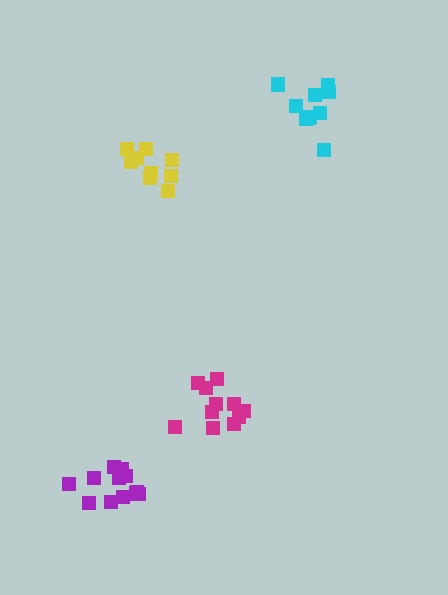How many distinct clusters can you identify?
There are 4 distinct clusters.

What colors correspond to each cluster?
The clusters are colored: magenta, purple, cyan, yellow.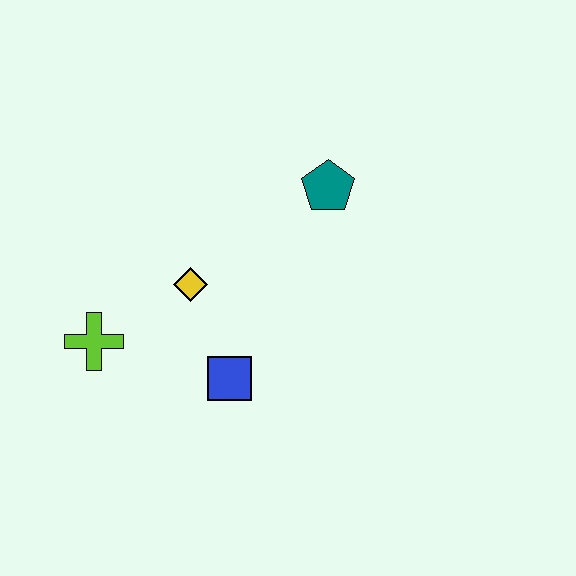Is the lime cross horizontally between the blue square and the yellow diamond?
No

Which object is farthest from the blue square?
The teal pentagon is farthest from the blue square.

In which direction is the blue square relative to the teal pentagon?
The blue square is below the teal pentagon.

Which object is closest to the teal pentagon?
The yellow diamond is closest to the teal pentagon.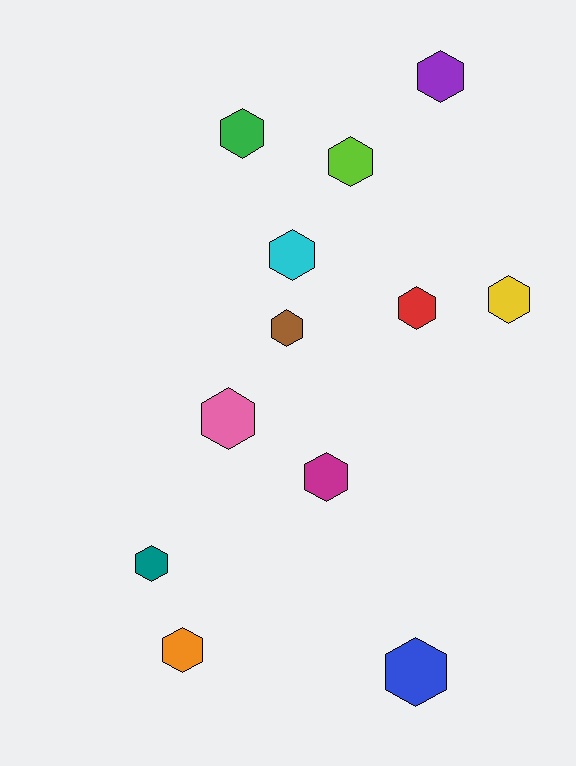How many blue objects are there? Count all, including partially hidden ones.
There is 1 blue object.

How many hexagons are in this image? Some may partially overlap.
There are 12 hexagons.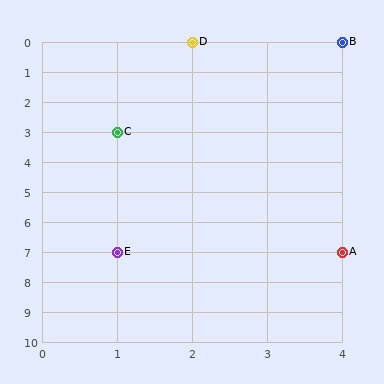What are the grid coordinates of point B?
Point B is at grid coordinates (4, 0).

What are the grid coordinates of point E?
Point E is at grid coordinates (1, 7).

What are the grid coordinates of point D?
Point D is at grid coordinates (2, 0).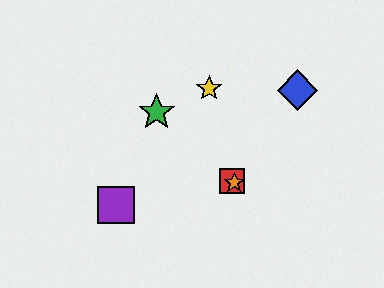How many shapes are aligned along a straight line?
3 shapes (the red square, the green star, the orange star) are aligned along a straight line.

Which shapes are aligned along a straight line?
The red square, the green star, the orange star are aligned along a straight line.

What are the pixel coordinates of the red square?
The red square is at (232, 181).